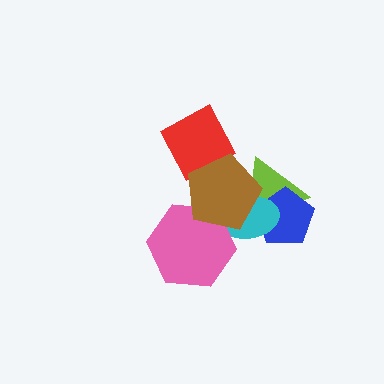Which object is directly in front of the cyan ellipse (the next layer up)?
The pink hexagon is directly in front of the cyan ellipse.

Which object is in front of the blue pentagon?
The cyan ellipse is in front of the blue pentagon.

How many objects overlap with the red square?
1 object overlaps with the red square.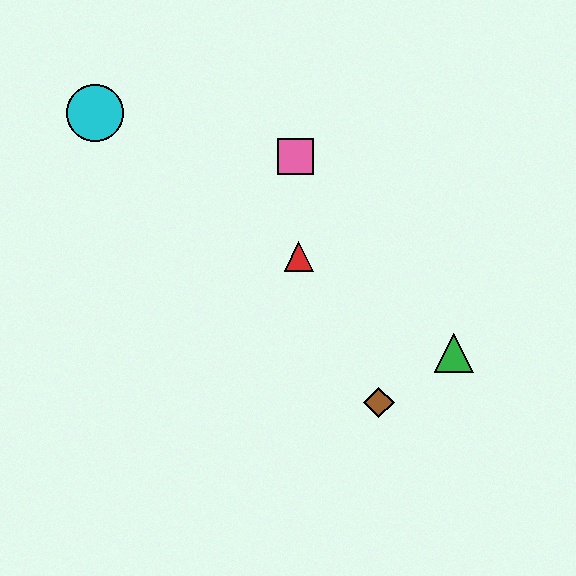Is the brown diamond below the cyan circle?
Yes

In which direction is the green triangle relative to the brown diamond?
The green triangle is to the right of the brown diamond.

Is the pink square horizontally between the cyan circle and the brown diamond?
Yes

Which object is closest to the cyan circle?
The pink square is closest to the cyan circle.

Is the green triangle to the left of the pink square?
No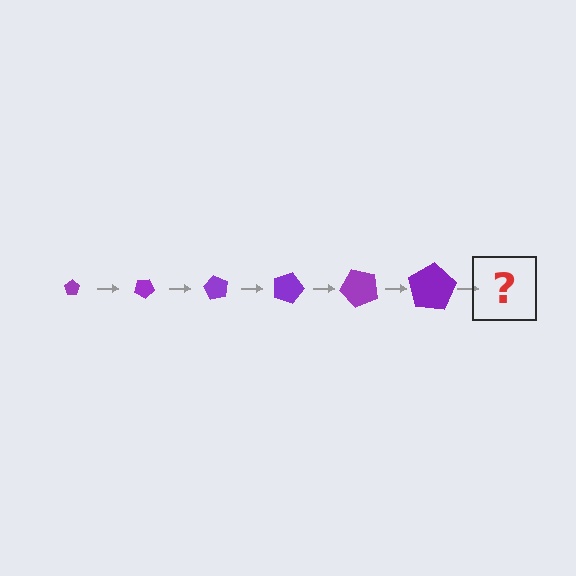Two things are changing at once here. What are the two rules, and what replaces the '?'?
The two rules are that the pentagon grows larger each step and it rotates 30 degrees each step. The '?' should be a pentagon, larger than the previous one and rotated 180 degrees from the start.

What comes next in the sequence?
The next element should be a pentagon, larger than the previous one and rotated 180 degrees from the start.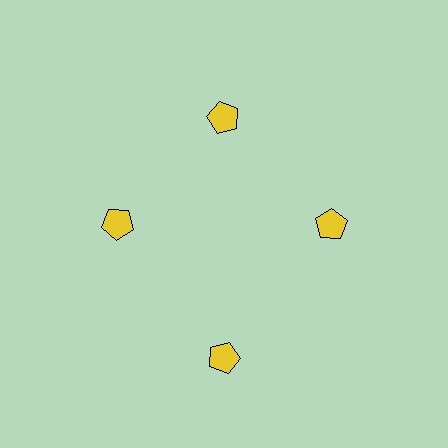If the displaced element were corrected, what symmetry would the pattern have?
It would have 4-fold rotational symmetry — the pattern would map onto itself every 90 degrees.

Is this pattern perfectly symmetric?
No. The 4 yellow pentagons are arranged in a ring, but one element near the 6 o'clock position is pushed outward from the center, breaking the 4-fold rotational symmetry.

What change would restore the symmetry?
The symmetry would be restored by moving it inward, back onto the ring so that all 4 pentagons sit at equal angles and equal distance from the center.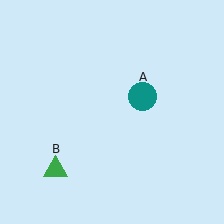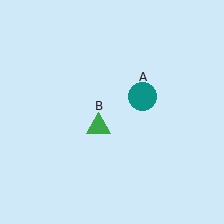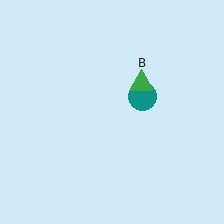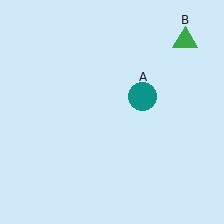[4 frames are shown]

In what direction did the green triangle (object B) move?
The green triangle (object B) moved up and to the right.